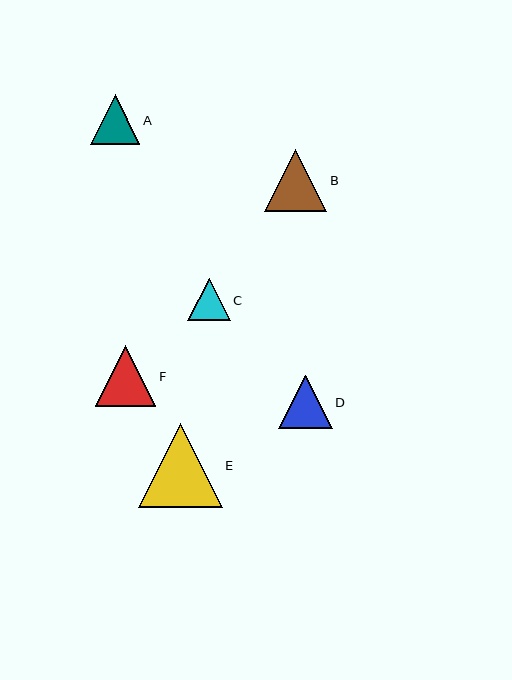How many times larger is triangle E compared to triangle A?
Triangle E is approximately 1.7 times the size of triangle A.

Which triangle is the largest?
Triangle E is the largest with a size of approximately 84 pixels.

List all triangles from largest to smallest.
From largest to smallest: E, B, F, D, A, C.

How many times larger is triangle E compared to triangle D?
Triangle E is approximately 1.6 times the size of triangle D.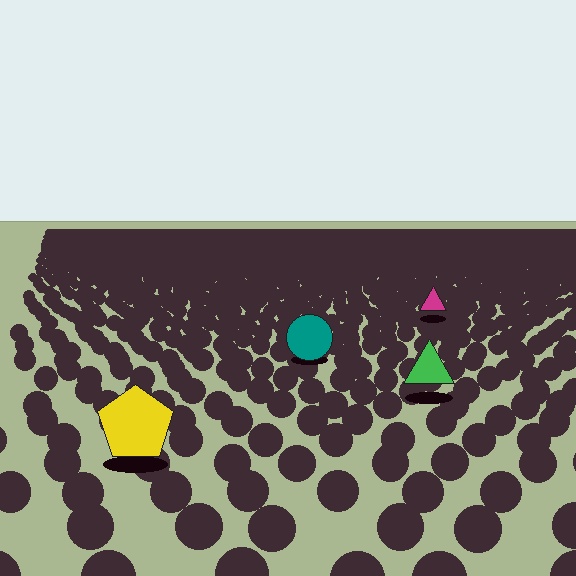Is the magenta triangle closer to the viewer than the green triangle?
No. The green triangle is closer — you can tell from the texture gradient: the ground texture is coarser near it.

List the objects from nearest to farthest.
From nearest to farthest: the yellow pentagon, the green triangle, the teal circle, the magenta triangle.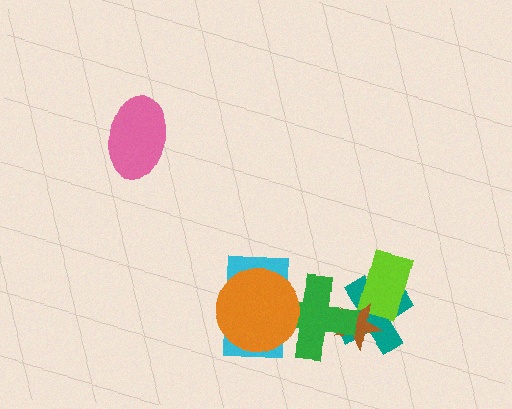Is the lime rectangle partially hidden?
Yes, it is partially covered by another shape.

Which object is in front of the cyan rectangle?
The orange circle is in front of the cyan rectangle.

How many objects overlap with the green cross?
4 objects overlap with the green cross.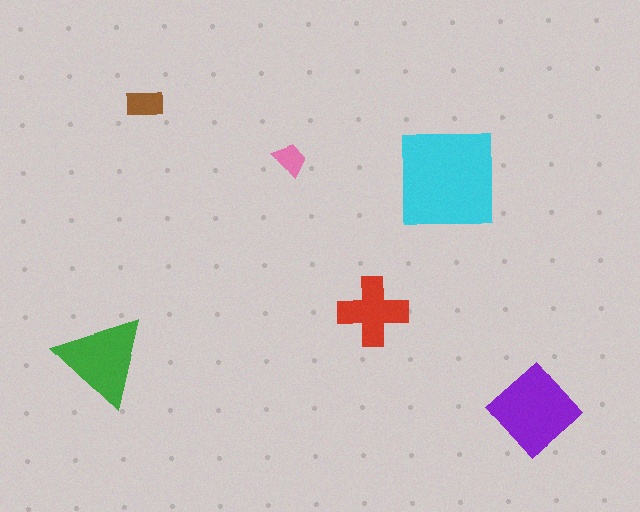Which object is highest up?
The brown rectangle is topmost.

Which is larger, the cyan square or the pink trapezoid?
The cyan square.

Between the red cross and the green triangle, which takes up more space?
The green triangle.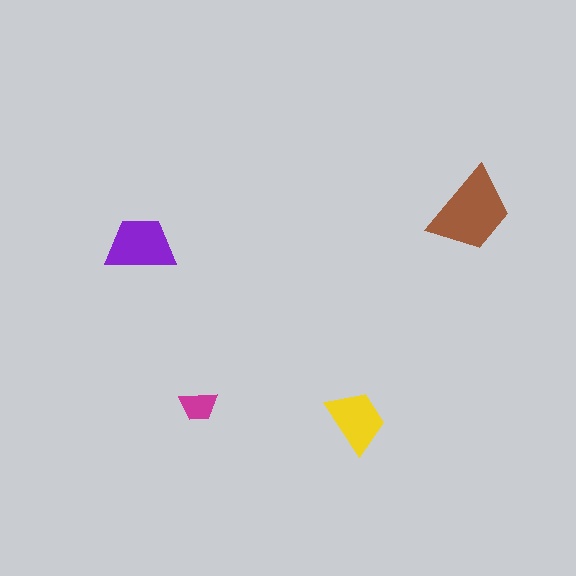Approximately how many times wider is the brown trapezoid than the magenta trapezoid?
About 2 times wider.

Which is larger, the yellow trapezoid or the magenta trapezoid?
The yellow one.